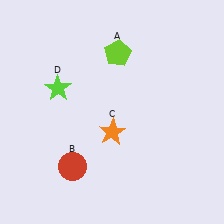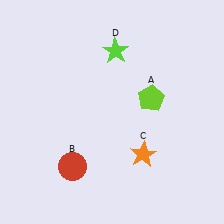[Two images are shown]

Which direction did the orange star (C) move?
The orange star (C) moved right.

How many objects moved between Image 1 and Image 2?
3 objects moved between the two images.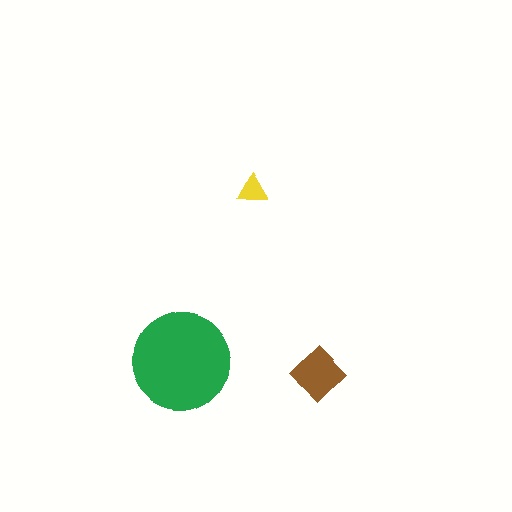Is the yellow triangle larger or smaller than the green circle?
Smaller.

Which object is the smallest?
The yellow triangle.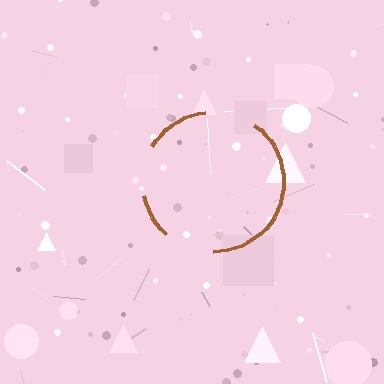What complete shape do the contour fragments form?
The contour fragments form a circle.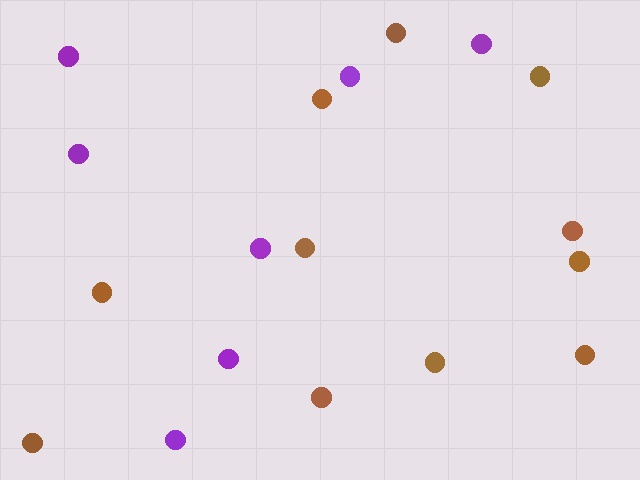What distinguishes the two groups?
There are 2 groups: one group of purple circles (7) and one group of brown circles (11).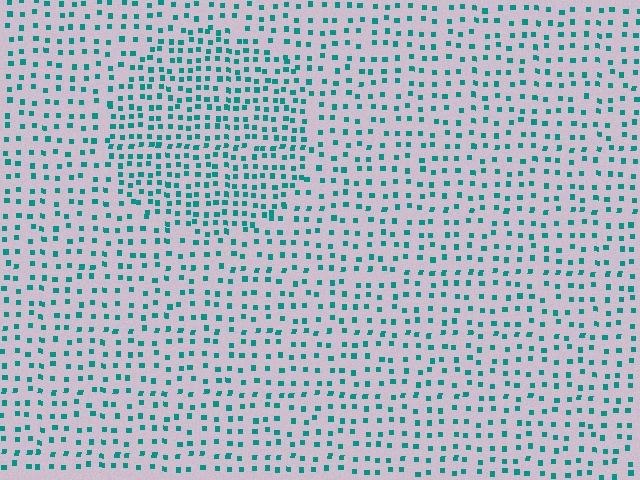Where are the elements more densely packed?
The elements are more densely packed inside the circle boundary.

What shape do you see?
I see a circle.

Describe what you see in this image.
The image contains small teal elements arranged at two different densities. A circle-shaped region is visible where the elements are more densely packed than the surrounding area.